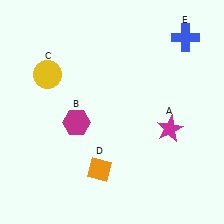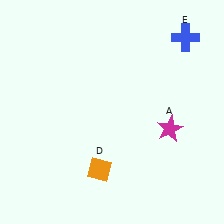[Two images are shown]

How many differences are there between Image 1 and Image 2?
There are 2 differences between the two images.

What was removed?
The yellow circle (C), the magenta hexagon (B) were removed in Image 2.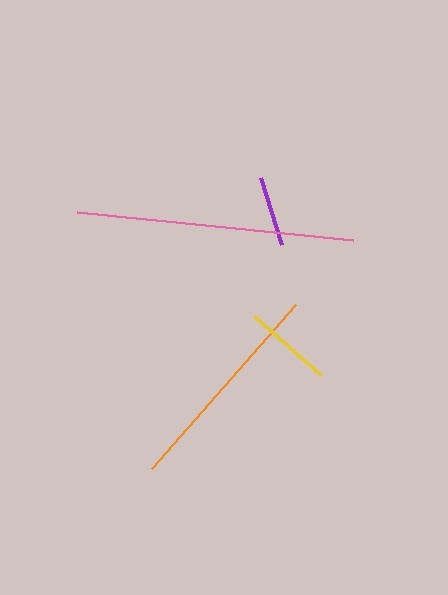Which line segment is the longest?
The pink line is the longest at approximately 278 pixels.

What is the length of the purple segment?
The purple segment is approximately 70 pixels long.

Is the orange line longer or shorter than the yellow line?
The orange line is longer than the yellow line.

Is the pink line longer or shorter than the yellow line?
The pink line is longer than the yellow line.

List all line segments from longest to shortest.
From longest to shortest: pink, orange, yellow, purple.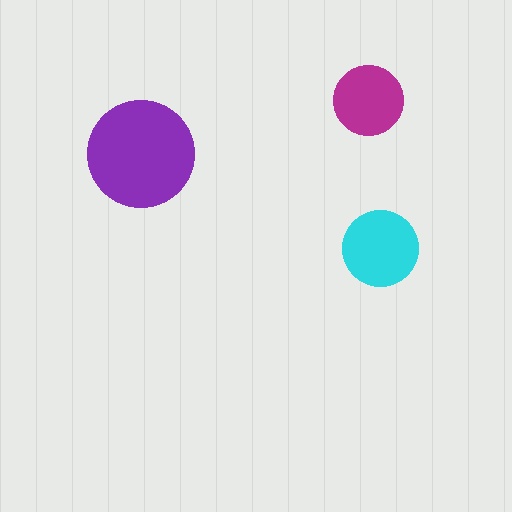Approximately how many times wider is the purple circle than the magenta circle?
About 1.5 times wider.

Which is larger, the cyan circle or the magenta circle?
The cyan one.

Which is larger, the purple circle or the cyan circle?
The purple one.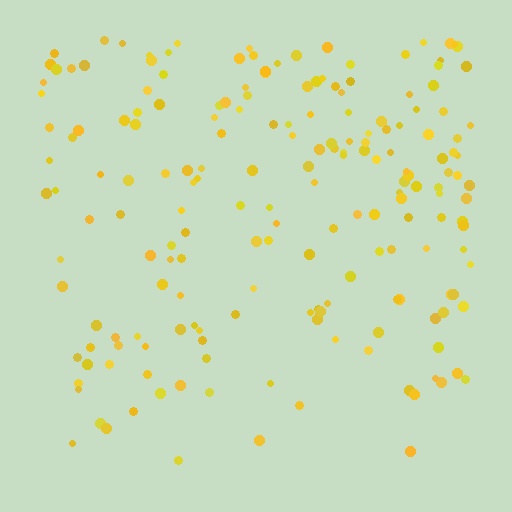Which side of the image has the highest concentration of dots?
The top.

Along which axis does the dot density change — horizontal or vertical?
Vertical.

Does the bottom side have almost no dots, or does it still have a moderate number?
Still a moderate number, just noticeably fewer than the top.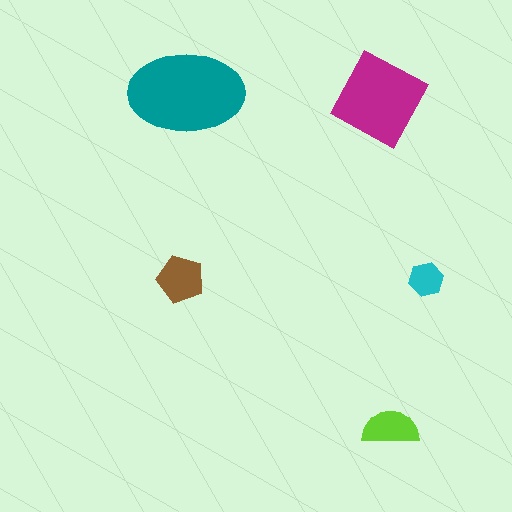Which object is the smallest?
The cyan hexagon.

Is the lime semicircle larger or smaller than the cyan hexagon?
Larger.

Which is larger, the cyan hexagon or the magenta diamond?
The magenta diamond.